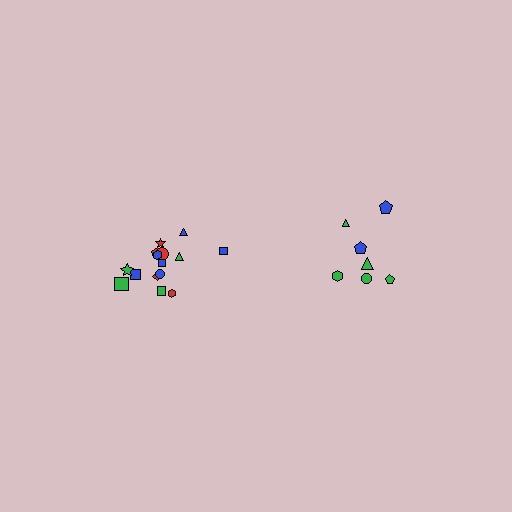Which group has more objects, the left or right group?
The left group.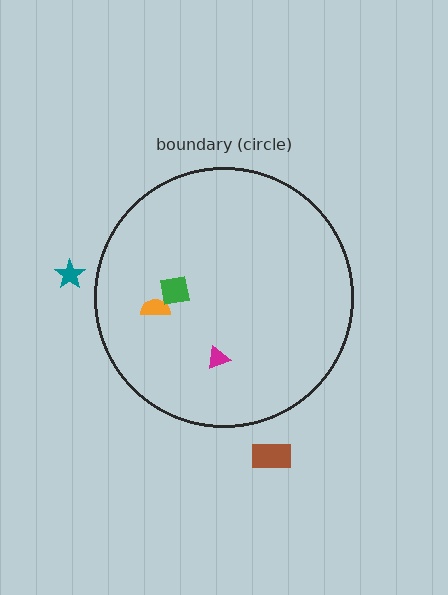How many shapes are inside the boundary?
3 inside, 2 outside.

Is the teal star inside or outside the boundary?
Outside.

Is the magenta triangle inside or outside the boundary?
Inside.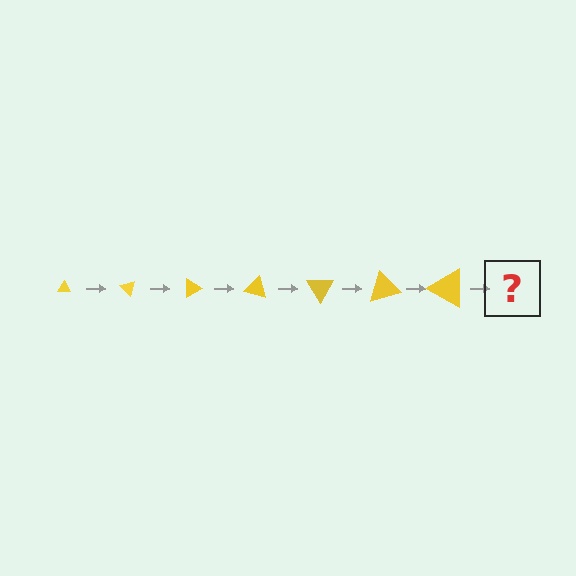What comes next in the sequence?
The next element should be a triangle, larger than the previous one and rotated 315 degrees from the start.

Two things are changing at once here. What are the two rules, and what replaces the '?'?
The two rules are that the triangle grows larger each step and it rotates 45 degrees each step. The '?' should be a triangle, larger than the previous one and rotated 315 degrees from the start.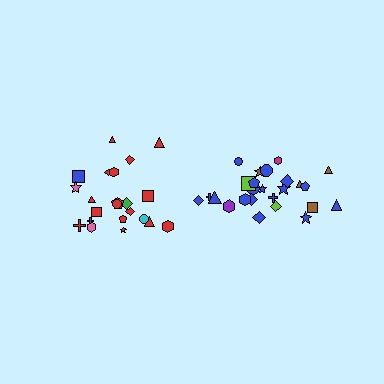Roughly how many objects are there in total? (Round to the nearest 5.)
Roughly 45 objects in total.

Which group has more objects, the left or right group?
The right group.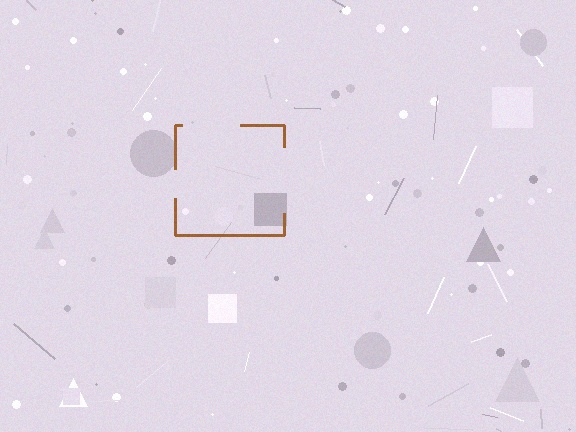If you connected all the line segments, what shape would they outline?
They would outline a square.